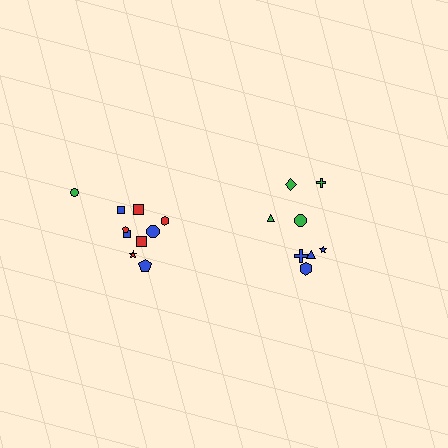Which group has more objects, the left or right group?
The left group.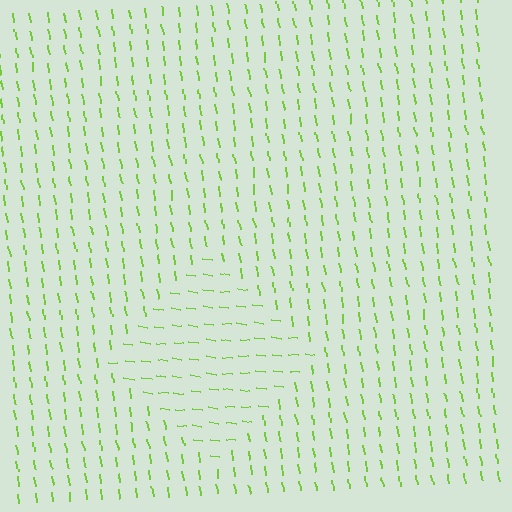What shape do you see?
I see a diamond.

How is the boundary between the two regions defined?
The boundary is defined purely by a change in line orientation (approximately 74 degrees difference). All lines are the same color and thickness.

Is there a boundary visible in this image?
Yes, there is a texture boundary formed by a change in line orientation.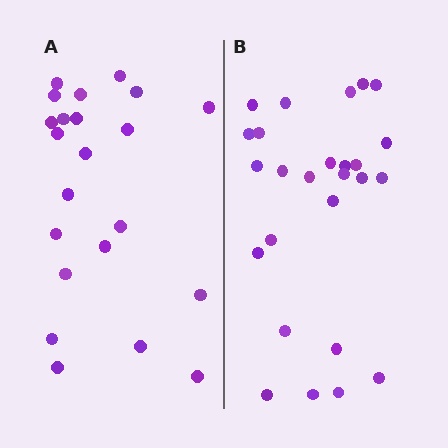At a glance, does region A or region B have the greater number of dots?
Region B (the right region) has more dots.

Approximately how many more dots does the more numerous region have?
Region B has about 4 more dots than region A.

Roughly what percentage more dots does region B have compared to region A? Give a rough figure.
About 20% more.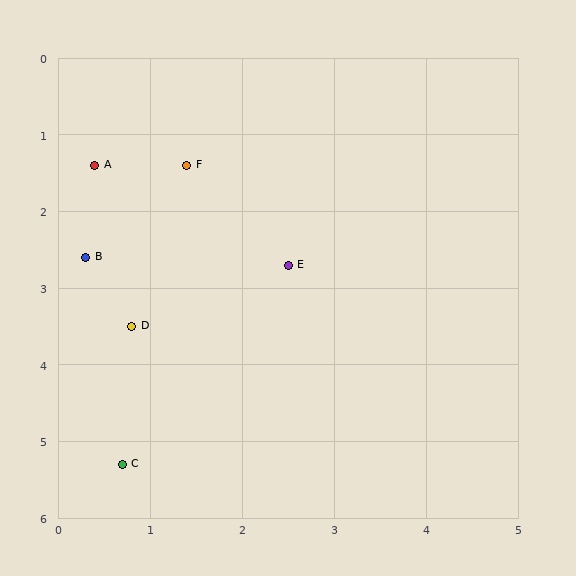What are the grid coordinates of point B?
Point B is at approximately (0.3, 2.6).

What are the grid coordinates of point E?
Point E is at approximately (2.5, 2.7).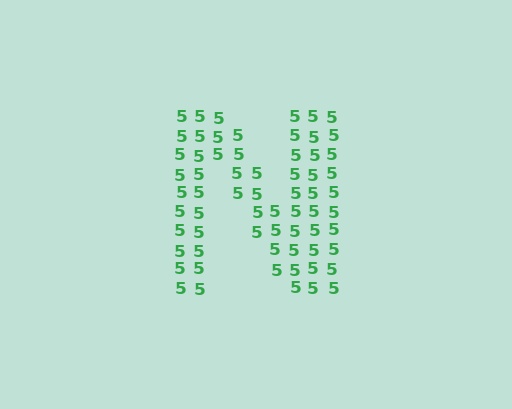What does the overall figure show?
The overall figure shows the letter N.